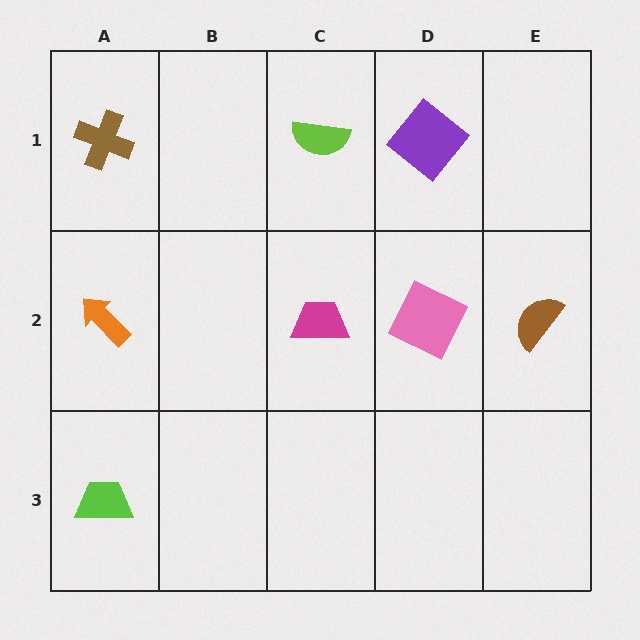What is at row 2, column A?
An orange arrow.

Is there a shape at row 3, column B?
No, that cell is empty.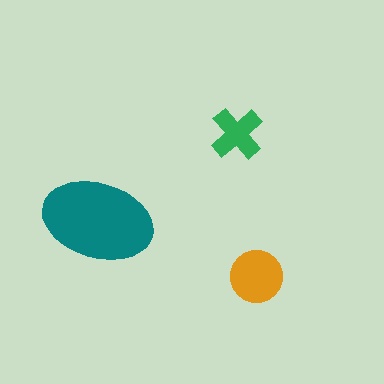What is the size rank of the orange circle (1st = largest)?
2nd.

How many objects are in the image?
There are 3 objects in the image.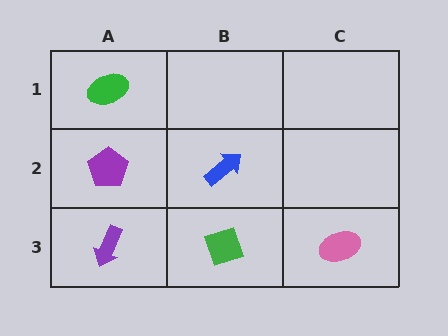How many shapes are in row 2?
2 shapes.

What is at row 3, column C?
A pink ellipse.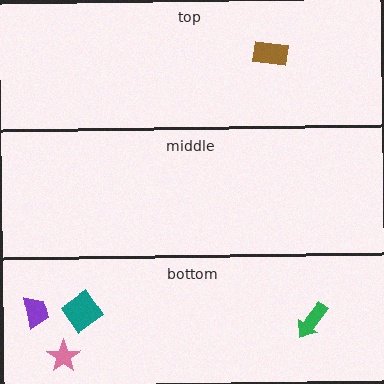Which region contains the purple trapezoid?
The bottom region.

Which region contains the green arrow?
The bottom region.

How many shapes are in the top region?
1.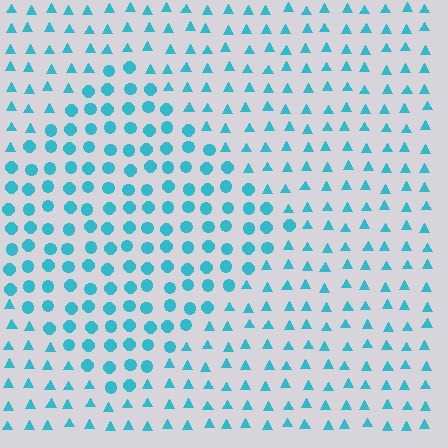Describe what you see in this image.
The image is filled with small cyan elements arranged in a uniform grid. A diamond-shaped region contains circles, while the surrounding area contains triangles. The boundary is defined purely by the change in element shape.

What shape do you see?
I see a diamond.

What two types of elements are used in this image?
The image uses circles inside the diamond region and triangles outside it.